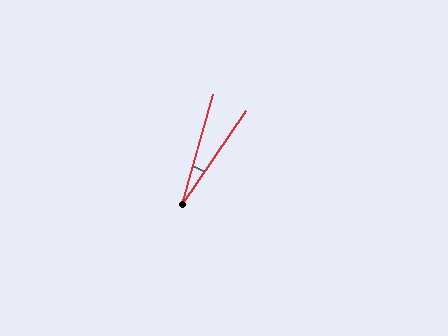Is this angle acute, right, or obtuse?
It is acute.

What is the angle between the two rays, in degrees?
Approximately 18 degrees.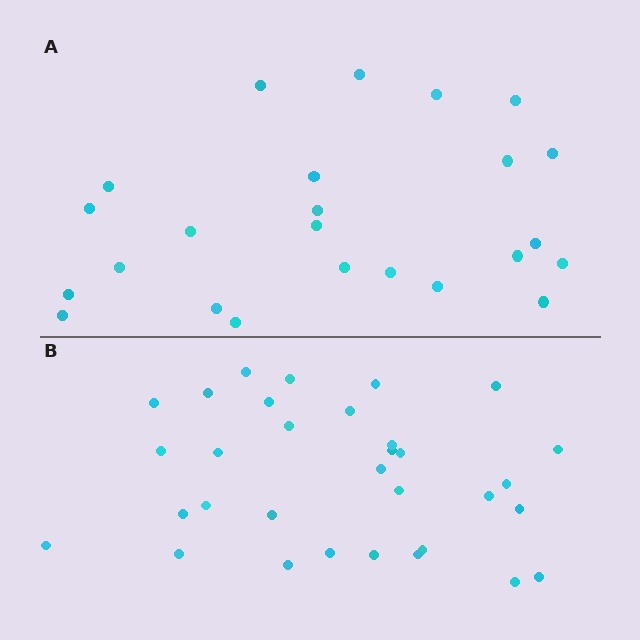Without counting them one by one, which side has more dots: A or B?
Region B (the bottom region) has more dots.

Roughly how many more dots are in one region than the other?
Region B has roughly 8 or so more dots than region A.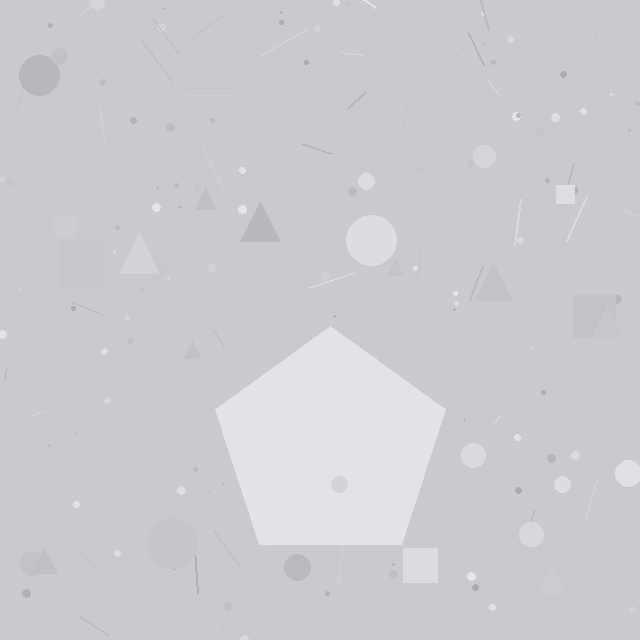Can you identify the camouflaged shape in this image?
The camouflaged shape is a pentagon.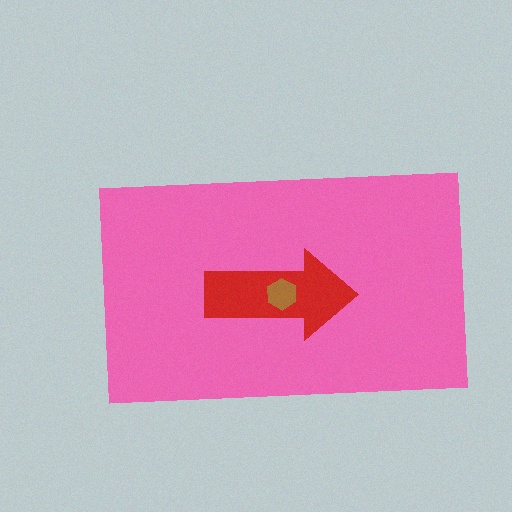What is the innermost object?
The brown hexagon.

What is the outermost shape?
The pink rectangle.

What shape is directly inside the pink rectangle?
The red arrow.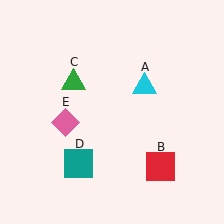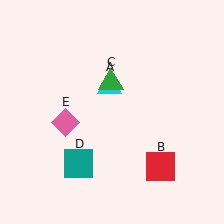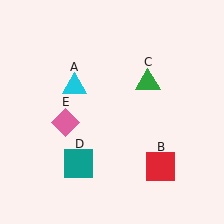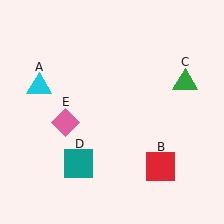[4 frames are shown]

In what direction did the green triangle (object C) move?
The green triangle (object C) moved right.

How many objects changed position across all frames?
2 objects changed position: cyan triangle (object A), green triangle (object C).